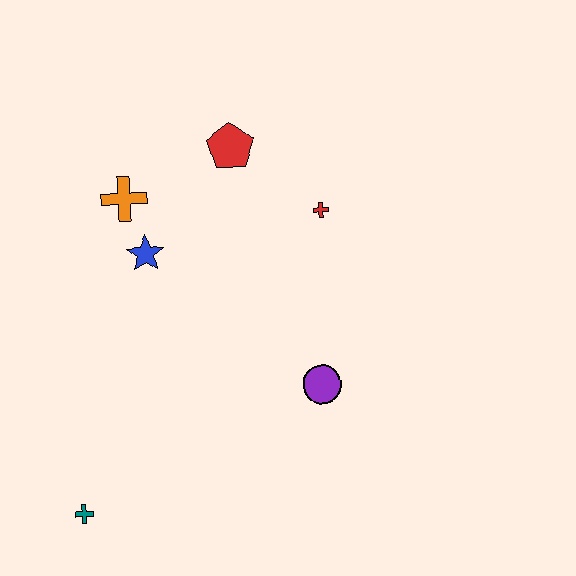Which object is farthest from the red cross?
The teal cross is farthest from the red cross.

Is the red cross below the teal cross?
No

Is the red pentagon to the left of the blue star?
No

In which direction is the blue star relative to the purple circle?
The blue star is to the left of the purple circle.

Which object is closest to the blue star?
The orange cross is closest to the blue star.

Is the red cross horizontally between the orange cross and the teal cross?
No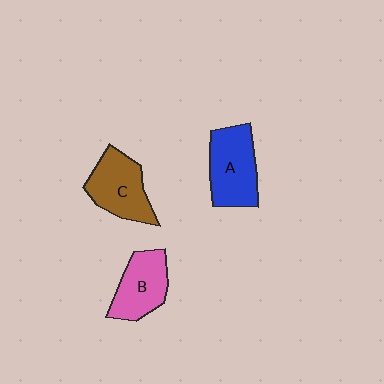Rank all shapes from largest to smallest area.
From largest to smallest: A (blue), C (brown), B (pink).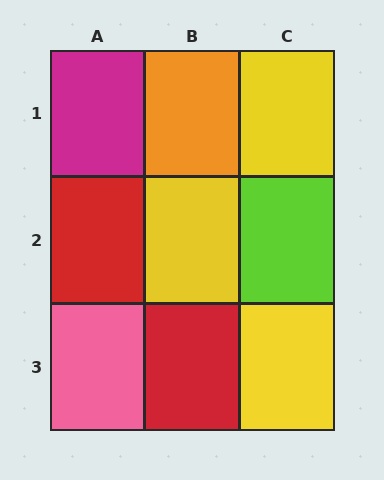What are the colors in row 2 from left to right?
Red, yellow, lime.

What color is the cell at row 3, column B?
Red.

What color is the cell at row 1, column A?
Magenta.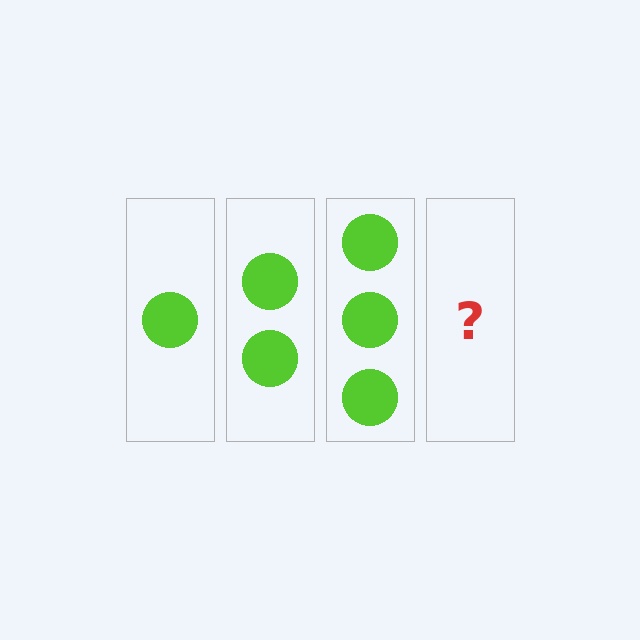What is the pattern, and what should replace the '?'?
The pattern is that each step adds one more circle. The '?' should be 4 circles.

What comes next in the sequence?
The next element should be 4 circles.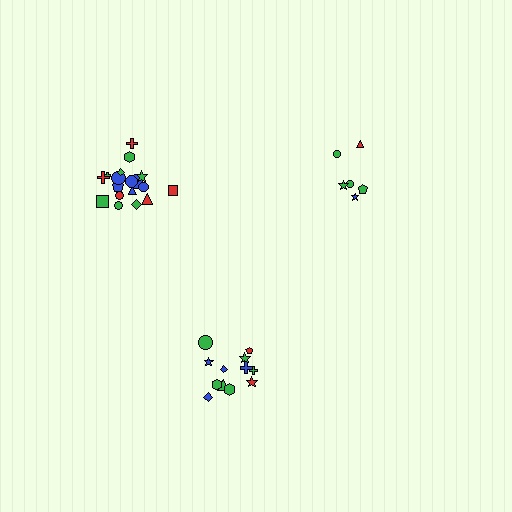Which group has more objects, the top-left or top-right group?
The top-left group.